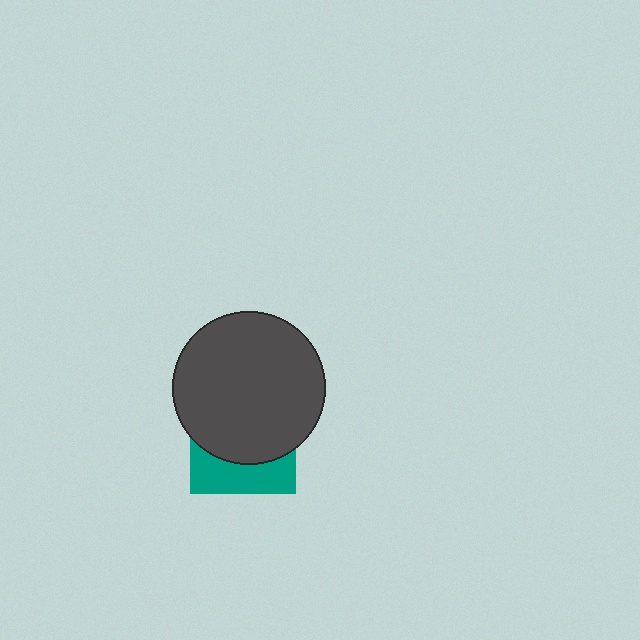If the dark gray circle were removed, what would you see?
You would see the complete teal square.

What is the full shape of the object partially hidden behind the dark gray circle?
The partially hidden object is a teal square.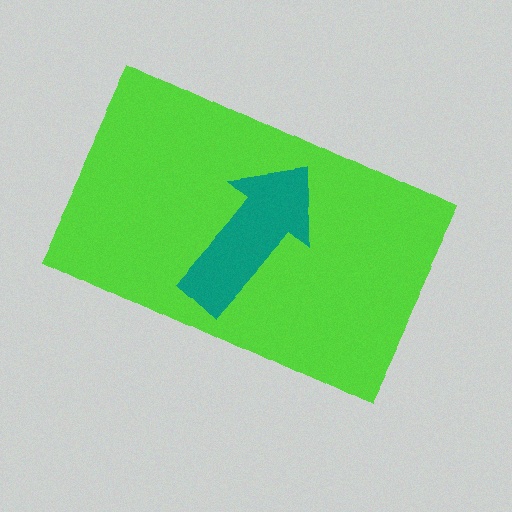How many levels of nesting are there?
2.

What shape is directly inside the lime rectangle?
The teal arrow.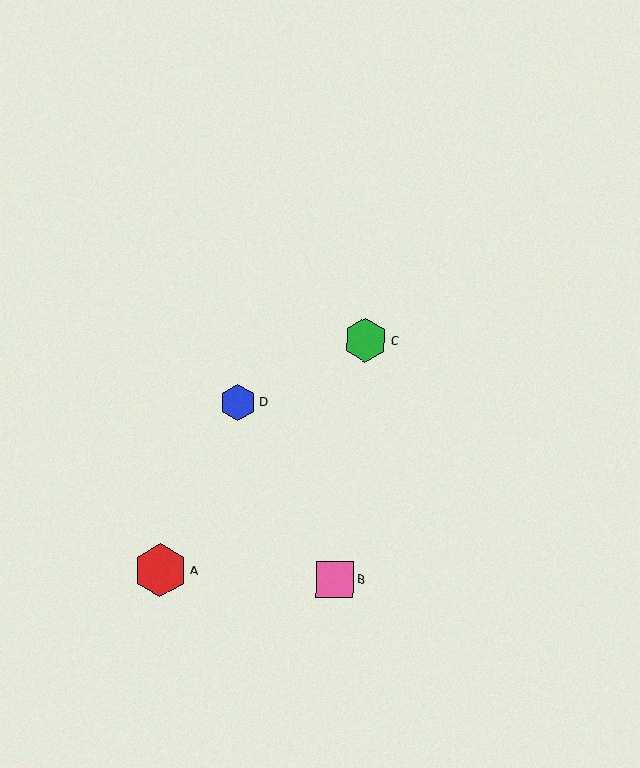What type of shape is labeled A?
Shape A is a red hexagon.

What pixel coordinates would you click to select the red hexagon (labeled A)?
Click at (160, 571) to select the red hexagon A.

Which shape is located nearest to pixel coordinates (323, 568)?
The pink square (labeled B) at (335, 580) is nearest to that location.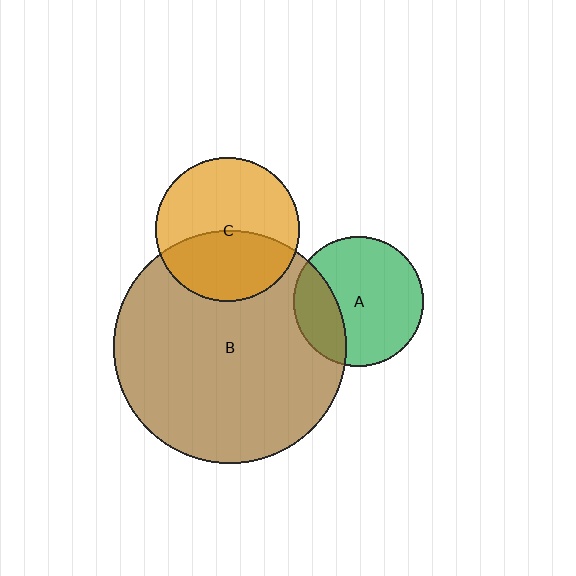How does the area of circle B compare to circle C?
Approximately 2.6 times.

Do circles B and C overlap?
Yes.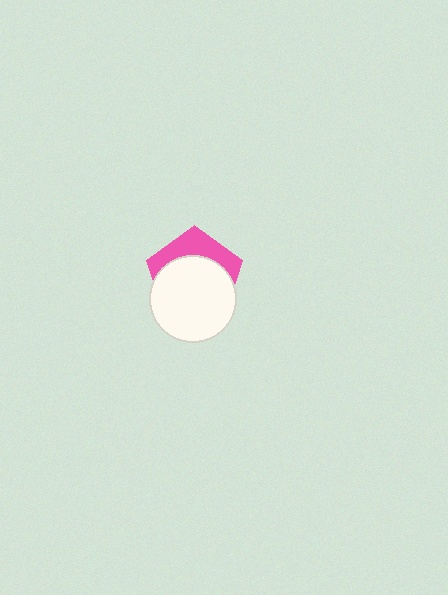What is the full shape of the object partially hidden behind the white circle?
The partially hidden object is a pink pentagon.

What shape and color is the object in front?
The object in front is a white circle.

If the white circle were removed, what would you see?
You would see the complete pink pentagon.